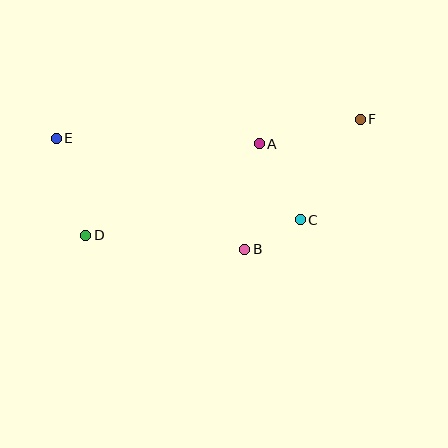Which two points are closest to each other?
Points B and C are closest to each other.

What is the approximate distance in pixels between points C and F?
The distance between C and F is approximately 117 pixels.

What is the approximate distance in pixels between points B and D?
The distance between B and D is approximately 159 pixels.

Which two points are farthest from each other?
Points E and F are farthest from each other.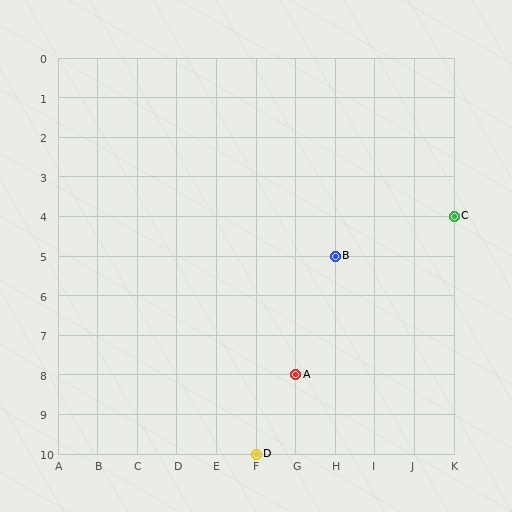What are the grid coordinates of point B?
Point B is at grid coordinates (H, 5).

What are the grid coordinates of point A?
Point A is at grid coordinates (G, 8).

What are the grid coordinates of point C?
Point C is at grid coordinates (K, 4).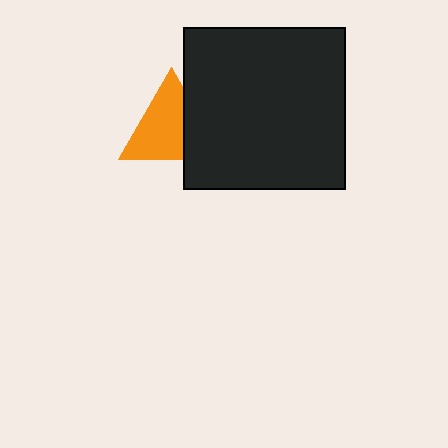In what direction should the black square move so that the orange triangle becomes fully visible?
The black square should move right. That is the shortest direction to clear the overlap and leave the orange triangle fully visible.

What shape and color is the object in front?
The object in front is a black square.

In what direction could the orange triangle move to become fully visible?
The orange triangle could move left. That would shift it out from behind the black square entirely.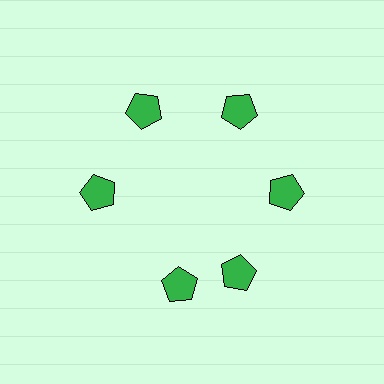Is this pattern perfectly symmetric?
No. The 6 green pentagons are arranged in a ring, but one element near the 7 o'clock position is rotated out of alignment along the ring, breaking the 6-fold rotational symmetry.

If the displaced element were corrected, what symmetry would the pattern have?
It would have 6-fold rotational symmetry — the pattern would map onto itself every 60 degrees.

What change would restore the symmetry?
The symmetry would be restored by rotating it back into even spacing with its neighbors so that all 6 pentagons sit at equal angles and equal distance from the center.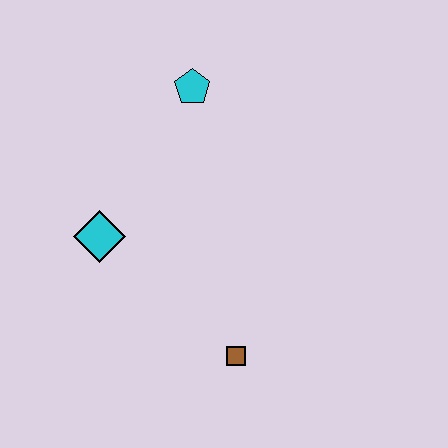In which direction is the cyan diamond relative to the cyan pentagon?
The cyan diamond is below the cyan pentagon.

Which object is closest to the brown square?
The cyan diamond is closest to the brown square.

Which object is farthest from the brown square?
The cyan pentagon is farthest from the brown square.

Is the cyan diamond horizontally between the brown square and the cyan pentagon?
No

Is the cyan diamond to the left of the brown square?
Yes